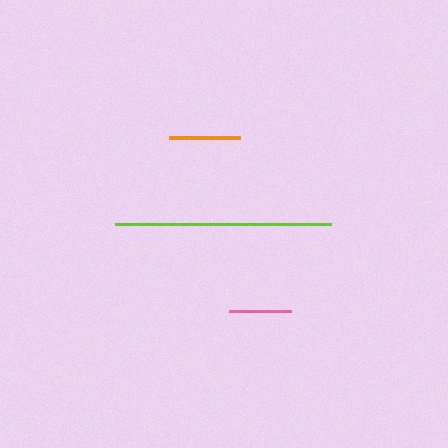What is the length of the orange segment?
The orange segment is approximately 70 pixels long.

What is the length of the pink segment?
The pink segment is approximately 62 pixels long.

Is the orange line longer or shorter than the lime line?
The lime line is longer than the orange line.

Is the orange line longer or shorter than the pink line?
The orange line is longer than the pink line.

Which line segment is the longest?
The lime line is the longest at approximately 216 pixels.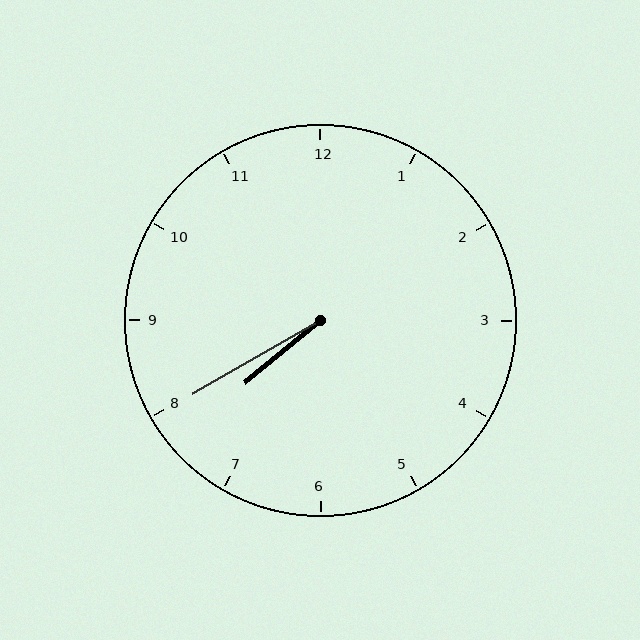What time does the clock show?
7:40.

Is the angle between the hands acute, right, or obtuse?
It is acute.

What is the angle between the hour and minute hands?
Approximately 10 degrees.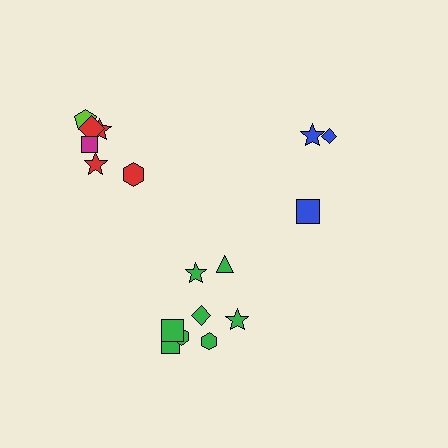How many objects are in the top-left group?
There are 6 objects.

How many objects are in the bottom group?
There are 8 objects.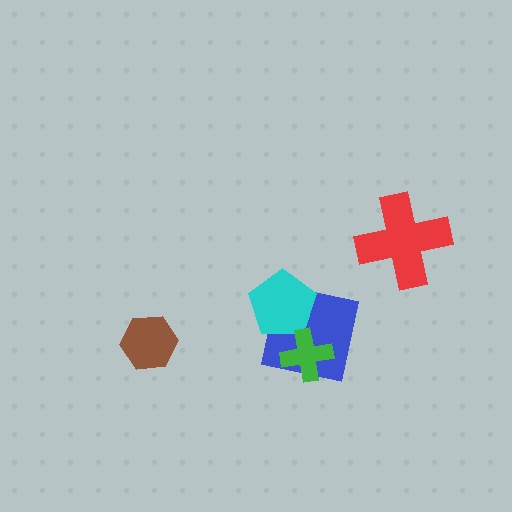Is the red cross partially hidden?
No, no other shape covers it.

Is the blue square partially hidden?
Yes, it is partially covered by another shape.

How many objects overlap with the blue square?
2 objects overlap with the blue square.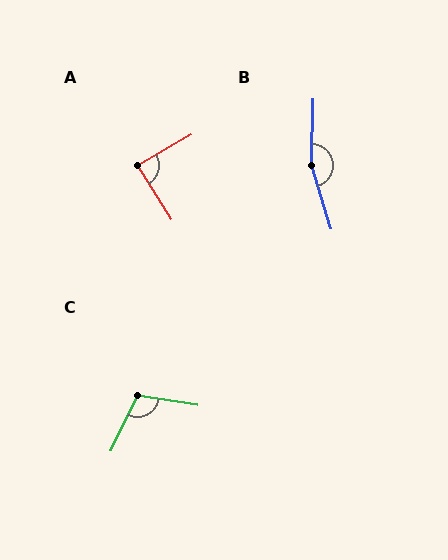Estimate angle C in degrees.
Approximately 107 degrees.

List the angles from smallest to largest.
A (88°), C (107°), B (162°).